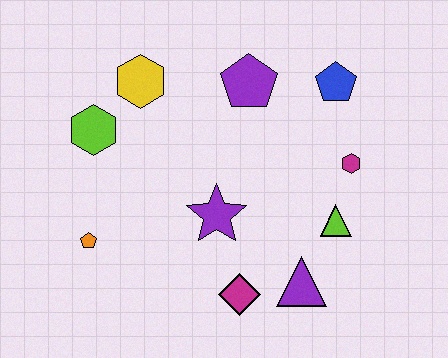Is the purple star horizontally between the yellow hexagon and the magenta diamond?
Yes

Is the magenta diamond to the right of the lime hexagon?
Yes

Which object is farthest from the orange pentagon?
The blue pentagon is farthest from the orange pentagon.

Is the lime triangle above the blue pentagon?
No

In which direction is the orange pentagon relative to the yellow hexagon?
The orange pentagon is below the yellow hexagon.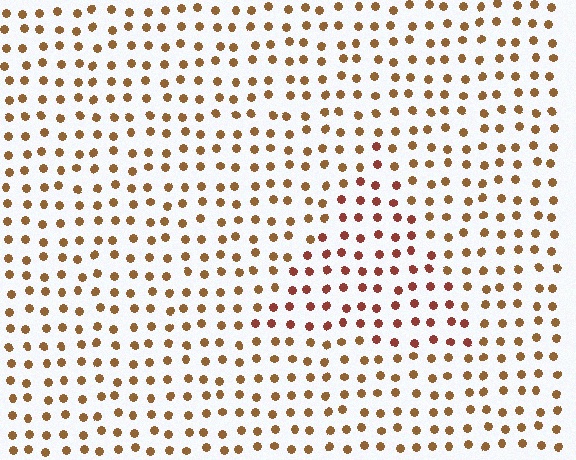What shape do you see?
I see a triangle.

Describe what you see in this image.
The image is filled with small brown elements in a uniform arrangement. A triangle-shaped region is visible where the elements are tinted to a slightly different hue, forming a subtle color boundary.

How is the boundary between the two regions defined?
The boundary is defined purely by a slight shift in hue (about 27 degrees). Spacing, size, and orientation are identical on both sides.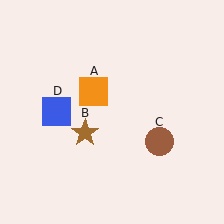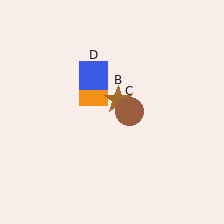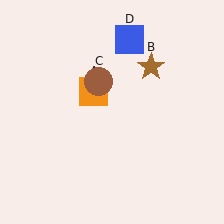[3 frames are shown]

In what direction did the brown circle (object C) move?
The brown circle (object C) moved up and to the left.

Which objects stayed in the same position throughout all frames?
Orange square (object A) remained stationary.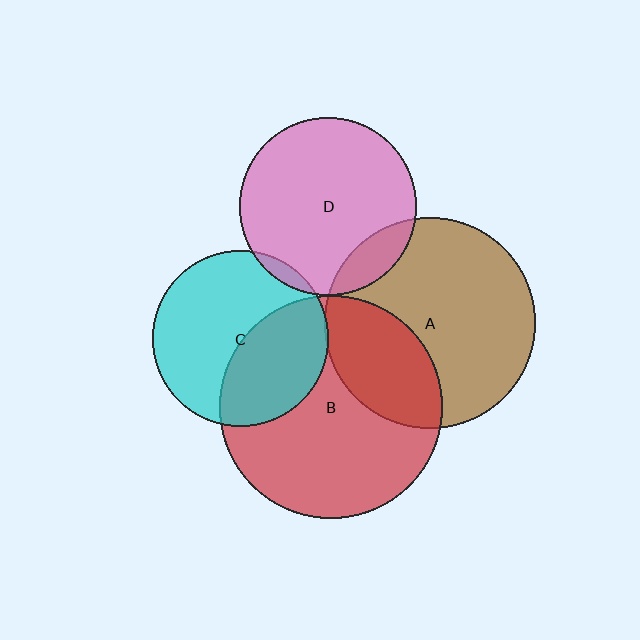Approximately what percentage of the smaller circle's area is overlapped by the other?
Approximately 5%.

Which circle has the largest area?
Circle B (red).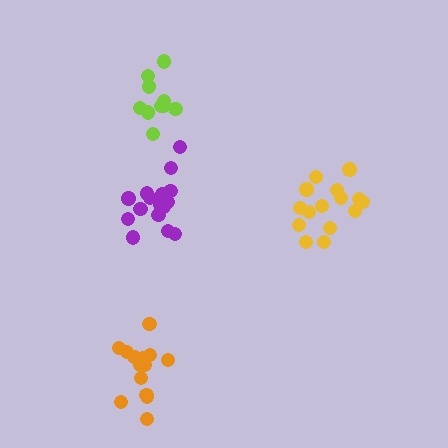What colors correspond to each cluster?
The clusters are colored: purple, yellow, orange, lime.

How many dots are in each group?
Group 1: 17 dots, Group 2: 15 dots, Group 3: 16 dots, Group 4: 11 dots (59 total).